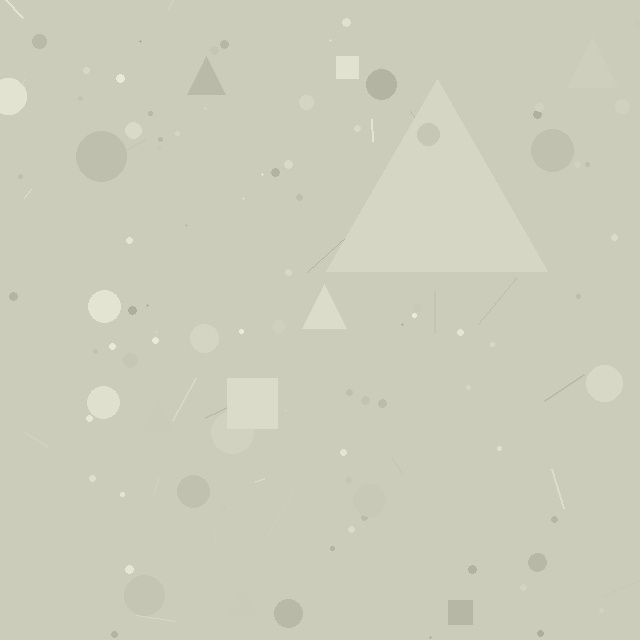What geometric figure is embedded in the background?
A triangle is embedded in the background.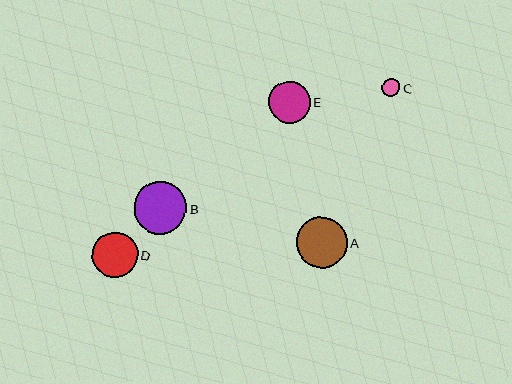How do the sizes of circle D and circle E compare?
Circle D and circle E are approximately the same size.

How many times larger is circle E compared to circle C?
Circle E is approximately 2.3 times the size of circle C.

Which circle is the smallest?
Circle C is the smallest with a size of approximately 18 pixels.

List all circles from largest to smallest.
From largest to smallest: B, A, D, E, C.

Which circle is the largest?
Circle B is the largest with a size of approximately 52 pixels.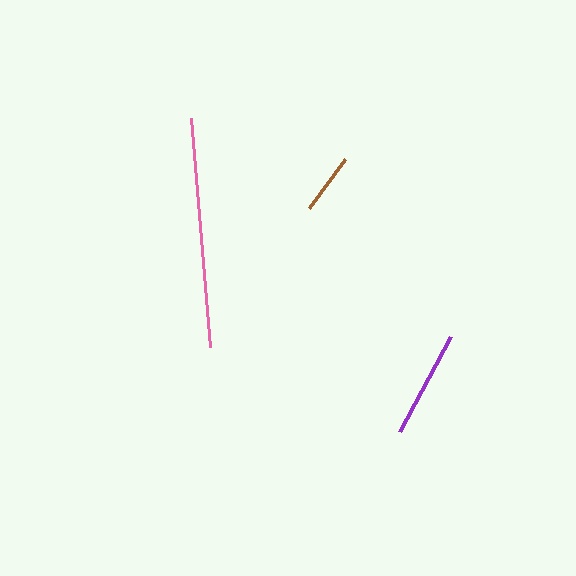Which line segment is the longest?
The pink line is the longest at approximately 230 pixels.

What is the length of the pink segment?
The pink segment is approximately 230 pixels long.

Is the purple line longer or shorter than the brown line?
The purple line is longer than the brown line.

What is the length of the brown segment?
The brown segment is approximately 61 pixels long.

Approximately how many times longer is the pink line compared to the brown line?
The pink line is approximately 3.8 times the length of the brown line.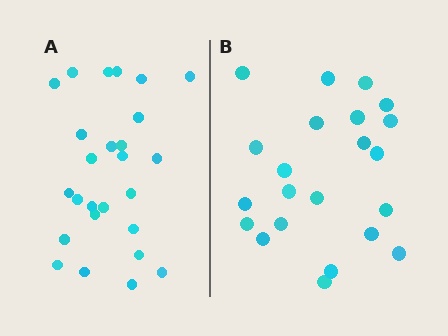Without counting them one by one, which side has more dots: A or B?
Region A (the left region) has more dots.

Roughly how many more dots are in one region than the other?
Region A has about 4 more dots than region B.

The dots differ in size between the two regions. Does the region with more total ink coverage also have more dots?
No. Region B has more total ink coverage because its dots are larger, but region A actually contains more individual dots. Total area can be misleading — the number of items is what matters here.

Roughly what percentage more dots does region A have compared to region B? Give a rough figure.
About 20% more.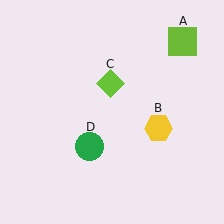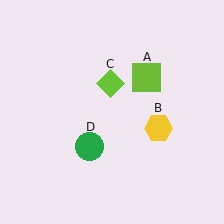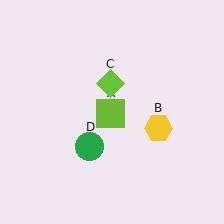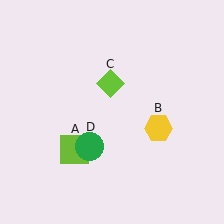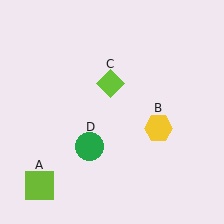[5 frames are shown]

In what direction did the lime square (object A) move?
The lime square (object A) moved down and to the left.